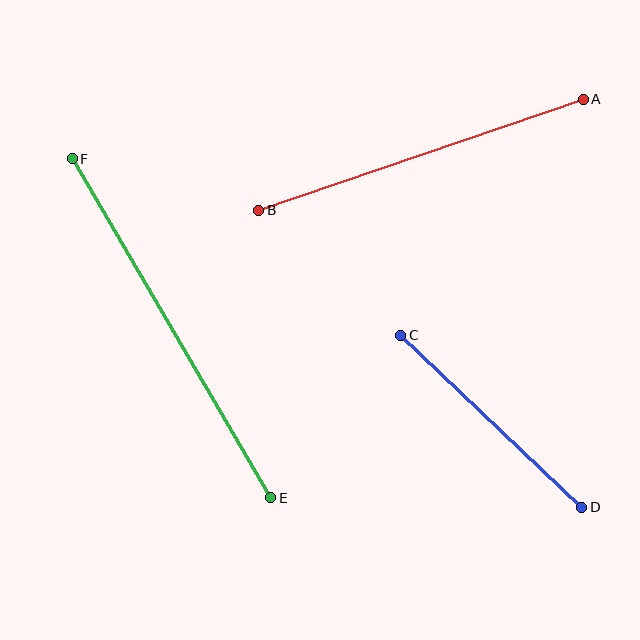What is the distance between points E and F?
The distance is approximately 393 pixels.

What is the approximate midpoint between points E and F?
The midpoint is at approximately (172, 328) pixels.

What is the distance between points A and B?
The distance is approximately 343 pixels.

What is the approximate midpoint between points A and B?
The midpoint is at approximately (421, 155) pixels.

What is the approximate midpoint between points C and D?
The midpoint is at approximately (491, 421) pixels.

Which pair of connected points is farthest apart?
Points E and F are farthest apart.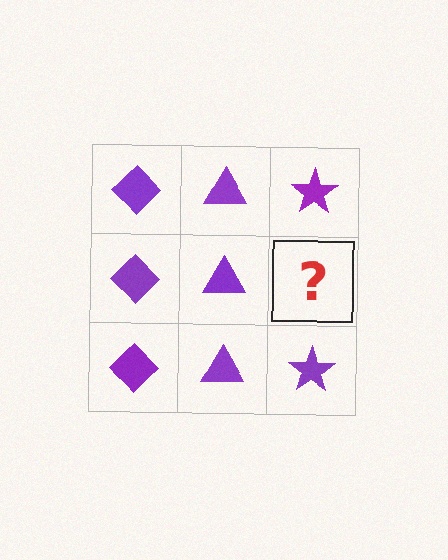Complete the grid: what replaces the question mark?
The question mark should be replaced with a purple star.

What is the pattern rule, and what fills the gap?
The rule is that each column has a consistent shape. The gap should be filled with a purple star.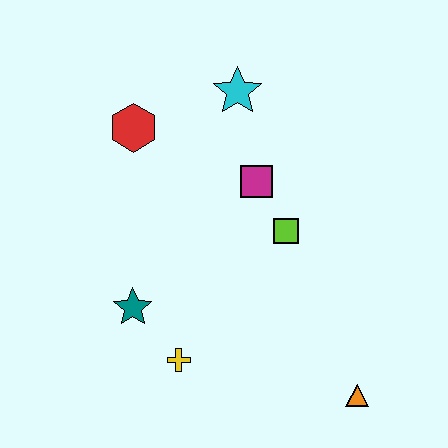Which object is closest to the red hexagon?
The cyan star is closest to the red hexagon.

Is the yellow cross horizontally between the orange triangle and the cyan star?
No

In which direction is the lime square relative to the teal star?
The lime square is to the right of the teal star.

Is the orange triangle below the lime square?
Yes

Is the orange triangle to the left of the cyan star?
No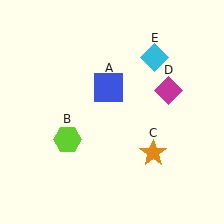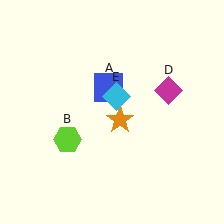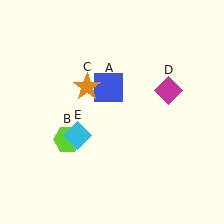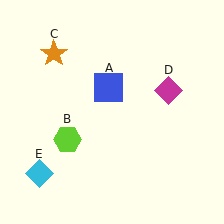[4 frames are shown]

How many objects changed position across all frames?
2 objects changed position: orange star (object C), cyan diamond (object E).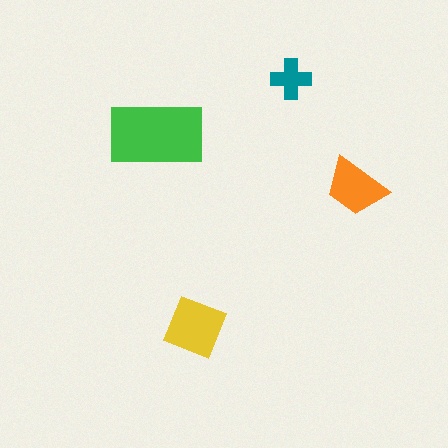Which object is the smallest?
The teal cross.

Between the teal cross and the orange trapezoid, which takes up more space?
The orange trapezoid.